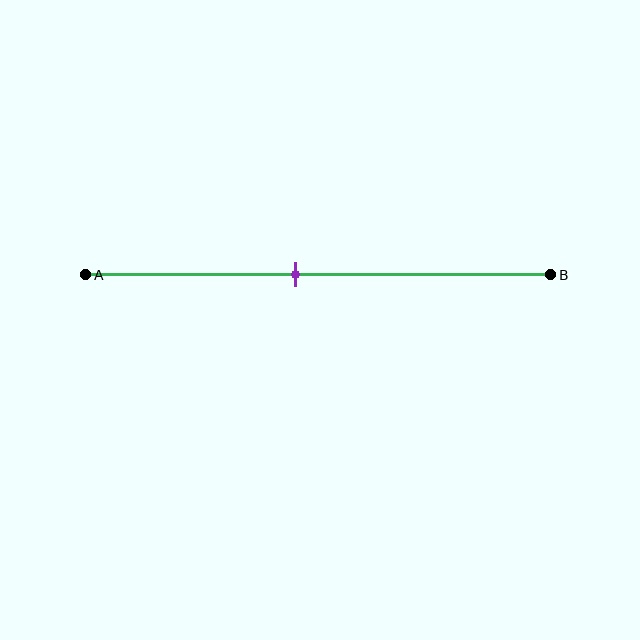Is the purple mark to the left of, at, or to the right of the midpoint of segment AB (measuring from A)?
The purple mark is to the left of the midpoint of segment AB.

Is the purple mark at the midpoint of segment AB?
No, the mark is at about 45% from A, not at the 50% midpoint.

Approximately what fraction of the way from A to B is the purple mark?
The purple mark is approximately 45% of the way from A to B.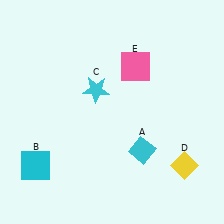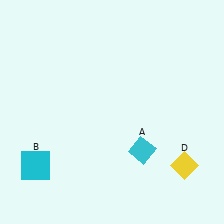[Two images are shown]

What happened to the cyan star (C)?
The cyan star (C) was removed in Image 2. It was in the top-left area of Image 1.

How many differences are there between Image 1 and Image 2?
There are 2 differences between the two images.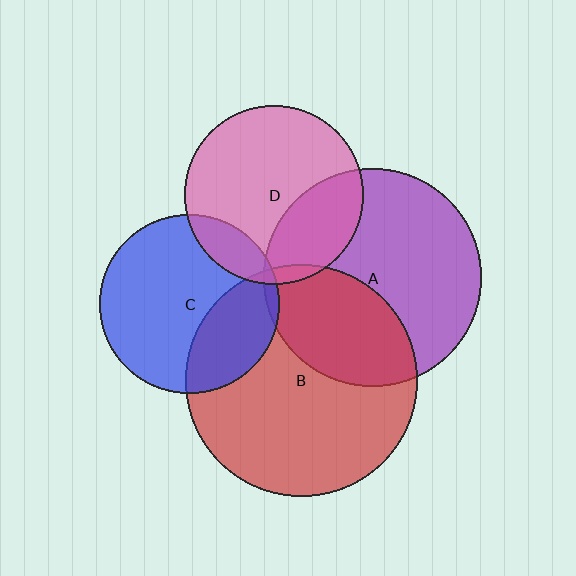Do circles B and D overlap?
Yes.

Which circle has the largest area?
Circle B (red).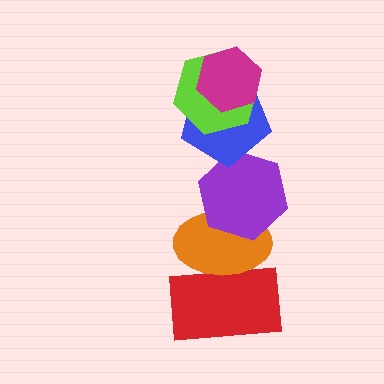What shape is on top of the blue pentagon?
The lime hexagon is on top of the blue pentagon.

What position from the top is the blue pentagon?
The blue pentagon is 3rd from the top.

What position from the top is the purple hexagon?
The purple hexagon is 4th from the top.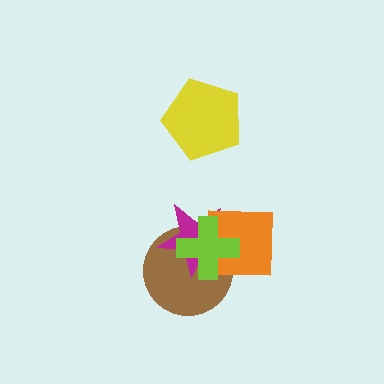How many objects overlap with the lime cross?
3 objects overlap with the lime cross.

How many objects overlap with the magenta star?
3 objects overlap with the magenta star.